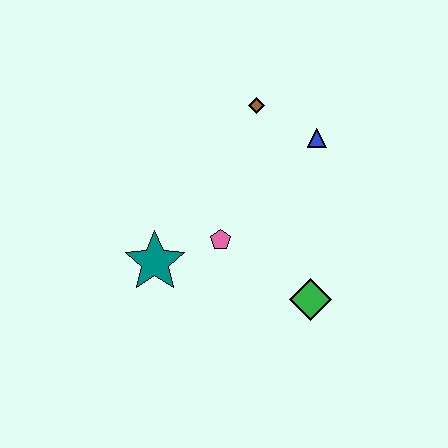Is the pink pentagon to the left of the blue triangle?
Yes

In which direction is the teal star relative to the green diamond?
The teal star is to the left of the green diamond.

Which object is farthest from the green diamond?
The brown diamond is farthest from the green diamond.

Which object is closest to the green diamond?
The pink pentagon is closest to the green diamond.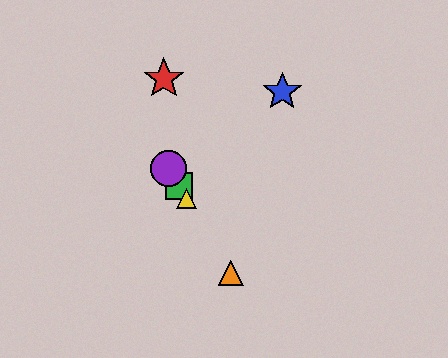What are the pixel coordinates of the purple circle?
The purple circle is at (169, 169).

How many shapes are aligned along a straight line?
4 shapes (the green square, the yellow triangle, the purple circle, the orange triangle) are aligned along a straight line.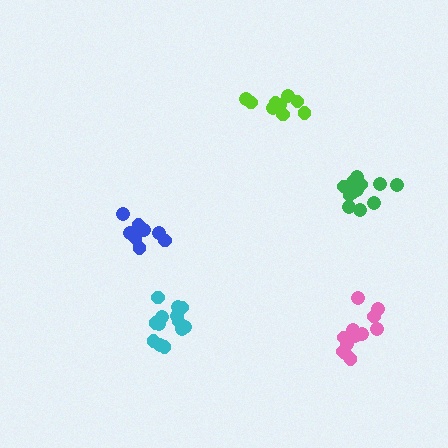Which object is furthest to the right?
The green cluster is rightmost.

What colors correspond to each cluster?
The clusters are colored: pink, lime, cyan, blue, green.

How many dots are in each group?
Group 1: 15 dots, Group 2: 9 dots, Group 3: 13 dots, Group 4: 9 dots, Group 5: 12 dots (58 total).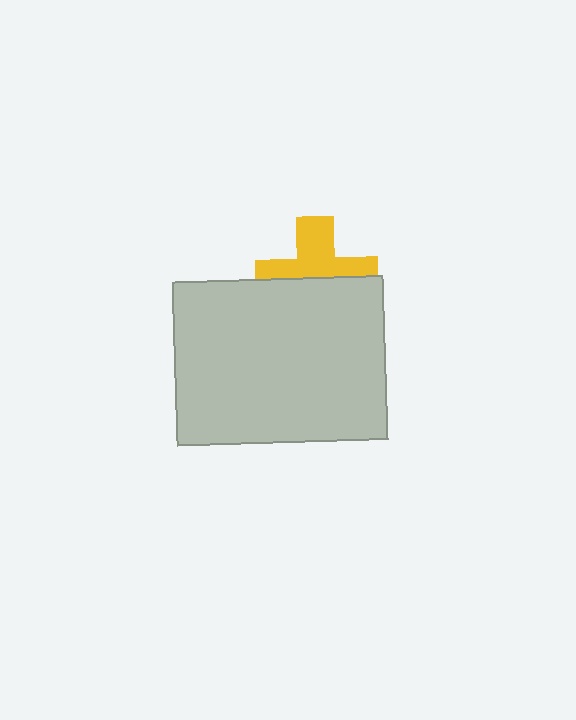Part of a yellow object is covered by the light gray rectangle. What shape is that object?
It is a cross.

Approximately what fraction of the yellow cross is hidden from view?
Roughly 52% of the yellow cross is hidden behind the light gray rectangle.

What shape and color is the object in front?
The object in front is a light gray rectangle.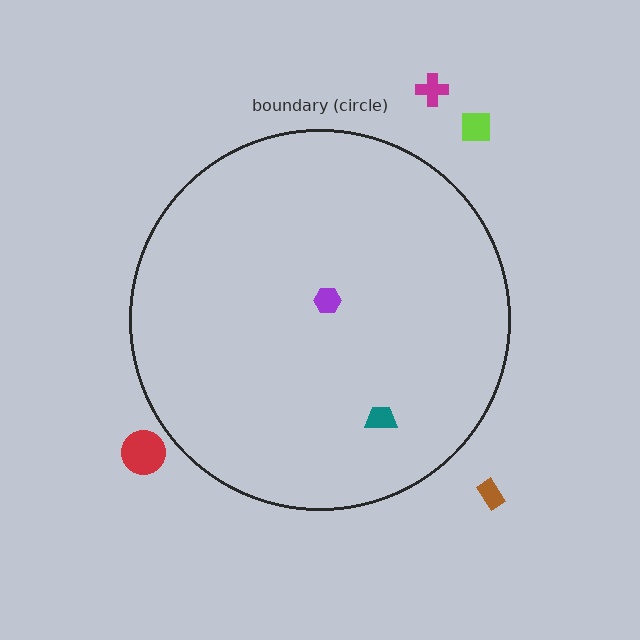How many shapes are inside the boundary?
2 inside, 4 outside.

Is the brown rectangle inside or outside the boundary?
Outside.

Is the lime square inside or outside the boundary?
Outside.